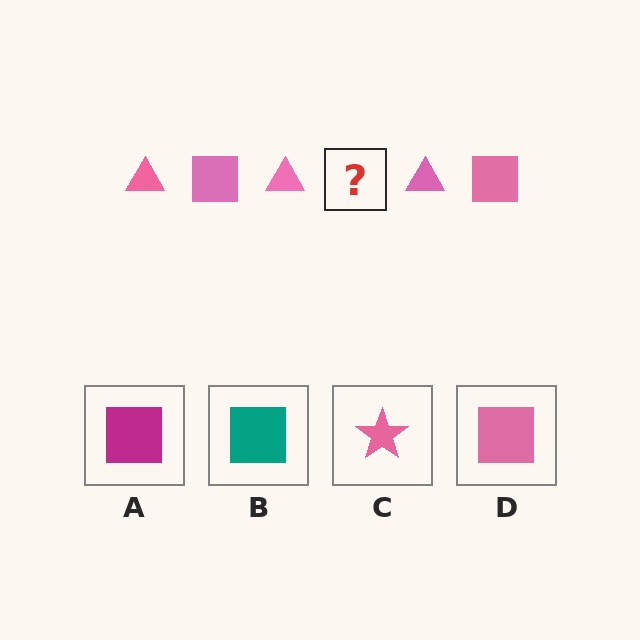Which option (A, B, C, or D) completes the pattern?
D.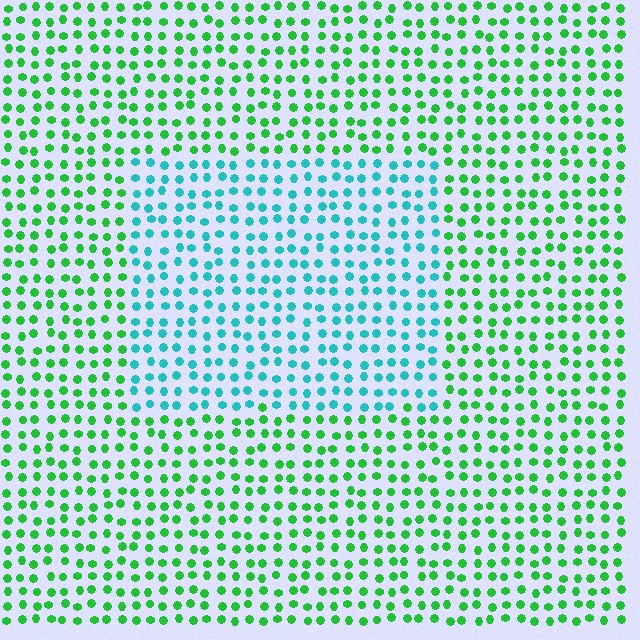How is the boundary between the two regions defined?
The boundary is defined purely by a slight shift in hue (about 51 degrees). Spacing, size, and orientation are identical on both sides.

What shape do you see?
I see a rectangle.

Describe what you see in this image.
The image is filled with small green elements in a uniform arrangement. A rectangle-shaped region is visible where the elements are tinted to a slightly different hue, forming a subtle color boundary.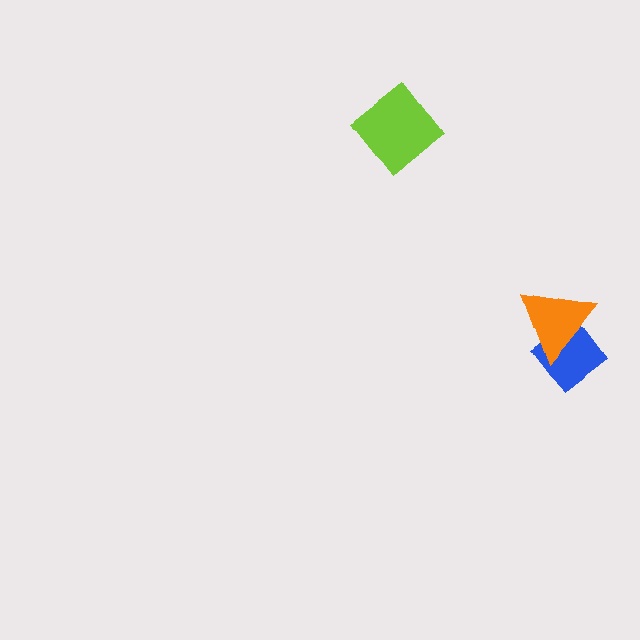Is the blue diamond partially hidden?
Yes, it is partially covered by another shape.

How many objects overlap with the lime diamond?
0 objects overlap with the lime diamond.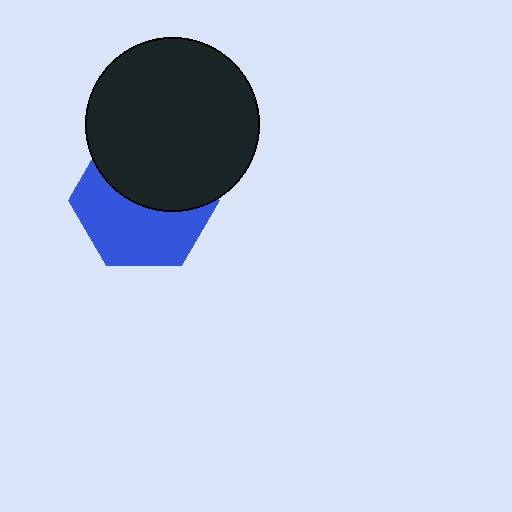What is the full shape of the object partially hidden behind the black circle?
The partially hidden object is a blue hexagon.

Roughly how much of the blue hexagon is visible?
About half of it is visible (roughly 52%).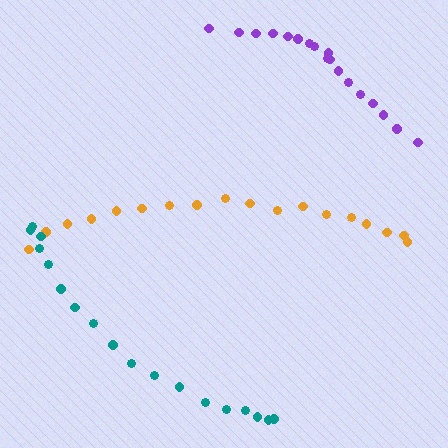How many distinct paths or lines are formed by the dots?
There are 3 distinct paths.